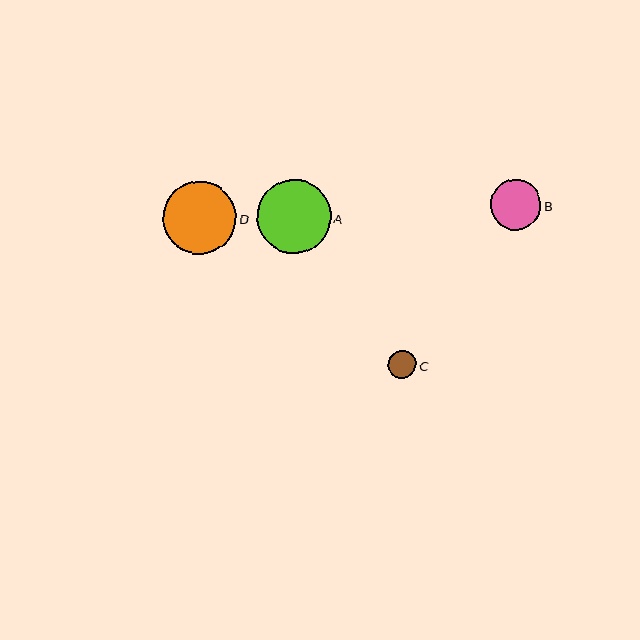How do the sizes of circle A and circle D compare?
Circle A and circle D are approximately the same size.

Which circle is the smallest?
Circle C is the smallest with a size of approximately 28 pixels.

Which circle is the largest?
Circle A is the largest with a size of approximately 74 pixels.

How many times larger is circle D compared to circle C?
Circle D is approximately 2.6 times the size of circle C.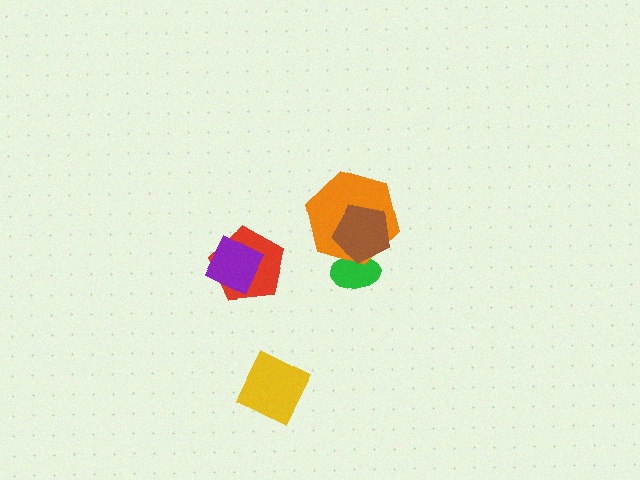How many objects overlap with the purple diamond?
1 object overlaps with the purple diamond.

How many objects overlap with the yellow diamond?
0 objects overlap with the yellow diamond.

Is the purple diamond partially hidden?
No, no other shape covers it.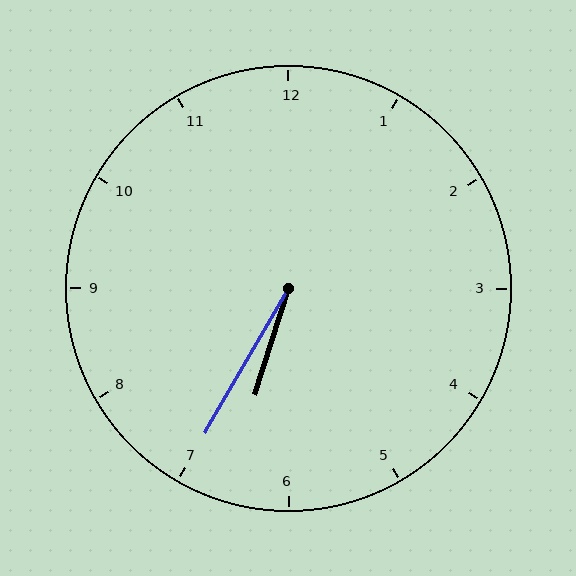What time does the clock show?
6:35.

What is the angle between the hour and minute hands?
Approximately 12 degrees.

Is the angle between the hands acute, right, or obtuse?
It is acute.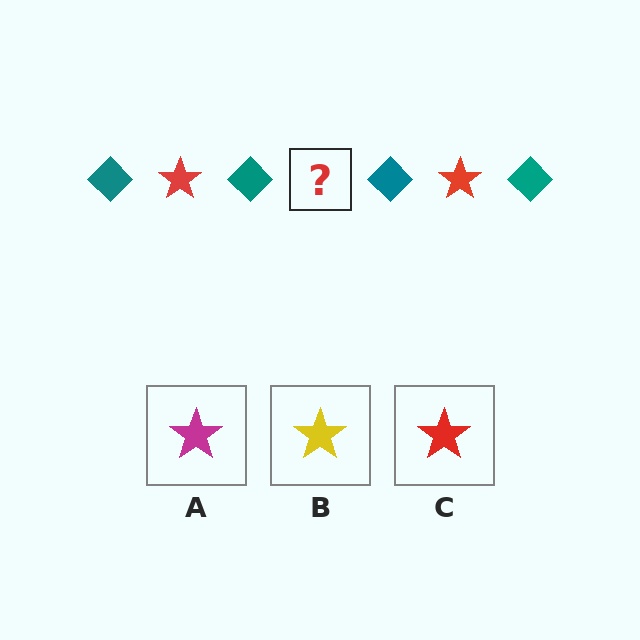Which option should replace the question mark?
Option C.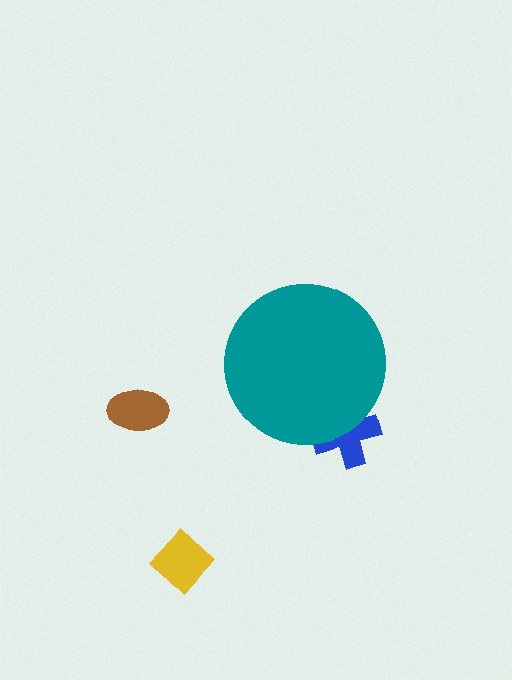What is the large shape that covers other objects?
A teal circle.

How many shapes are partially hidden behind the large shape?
1 shape is partially hidden.